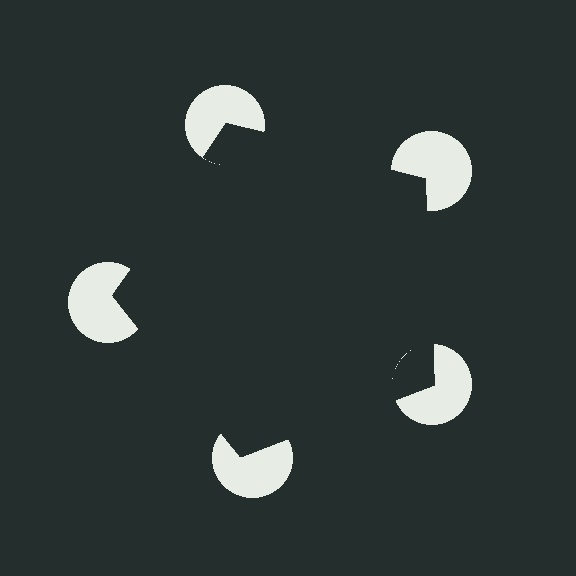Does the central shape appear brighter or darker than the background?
It typically appears slightly darker than the background, even though no actual brightness change is drawn.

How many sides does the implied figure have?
5 sides.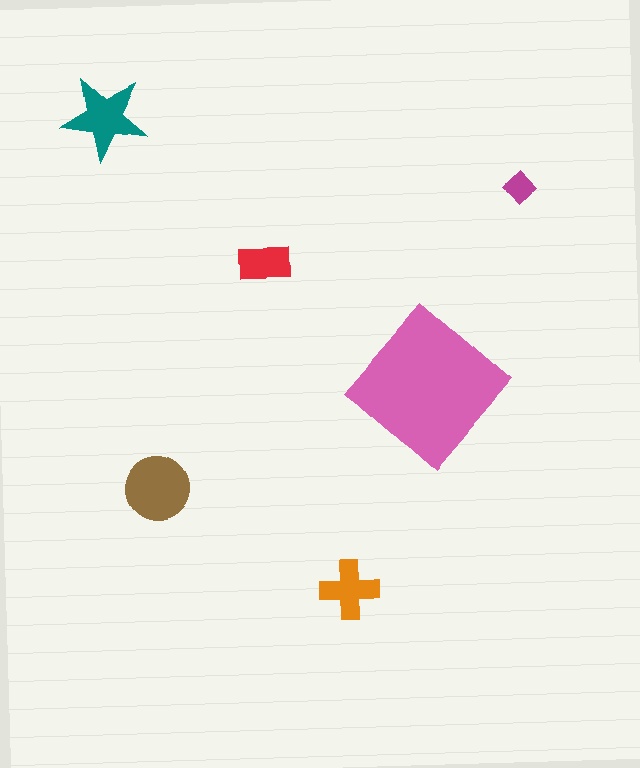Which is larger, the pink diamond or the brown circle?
The pink diamond.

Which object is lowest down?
The orange cross is bottommost.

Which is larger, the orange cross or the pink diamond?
The pink diamond.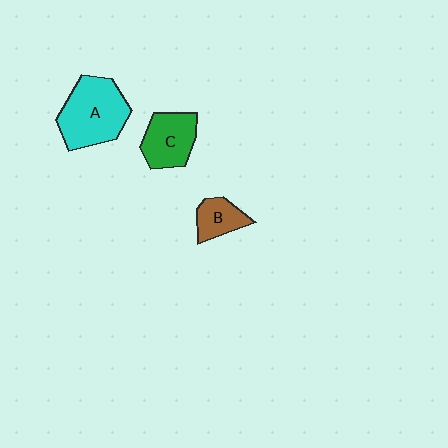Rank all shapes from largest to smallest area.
From largest to smallest: A (cyan), C (green), B (brown).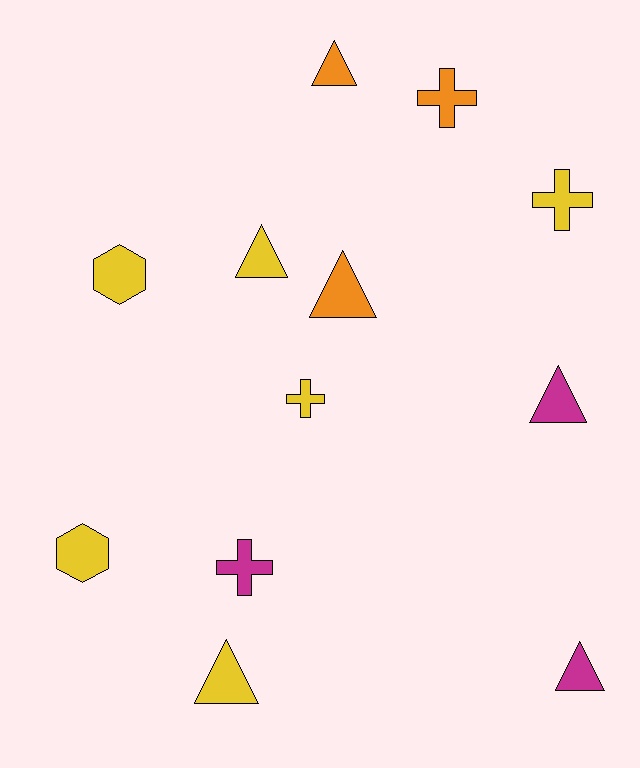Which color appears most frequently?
Yellow, with 6 objects.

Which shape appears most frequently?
Triangle, with 6 objects.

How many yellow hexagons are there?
There are 2 yellow hexagons.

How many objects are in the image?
There are 12 objects.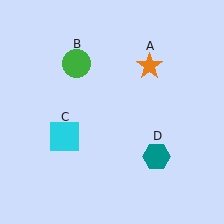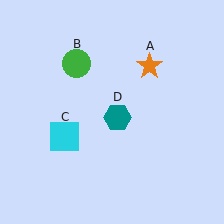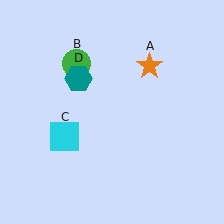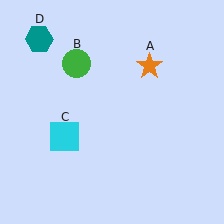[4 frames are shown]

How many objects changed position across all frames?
1 object changed position: teal hexagon (object D).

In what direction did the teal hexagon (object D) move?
The teal hexagon (object D) moved up and to the left.